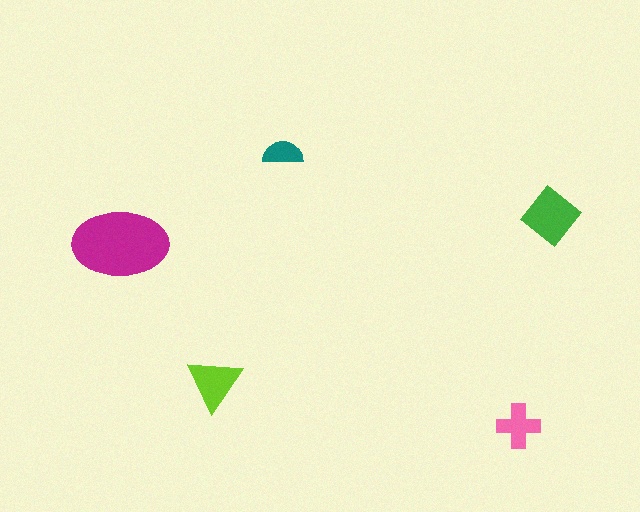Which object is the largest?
The magenta ellipse.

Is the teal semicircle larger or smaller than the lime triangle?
Smaller.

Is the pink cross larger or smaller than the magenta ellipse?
Smaller.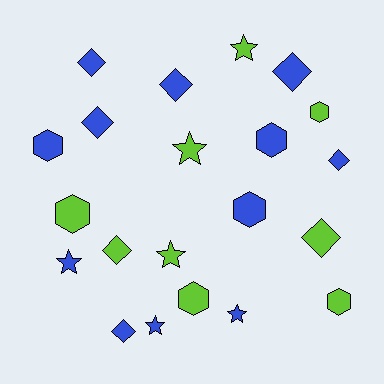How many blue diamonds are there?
There are 6 blue diamonds.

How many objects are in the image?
There are 21 objects.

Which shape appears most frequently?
Diamond, with 8 objects.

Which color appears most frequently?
Blue, with 12 objects.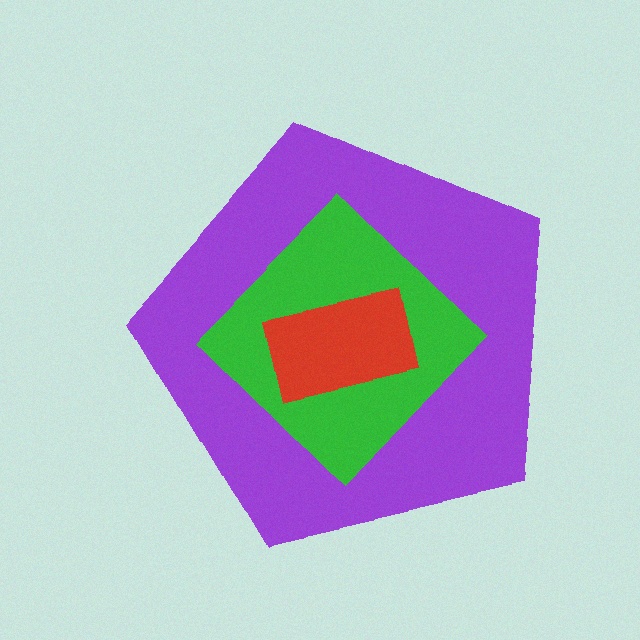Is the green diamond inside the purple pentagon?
Yes.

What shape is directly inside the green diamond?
The red rectangle.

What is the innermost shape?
The red rectangle.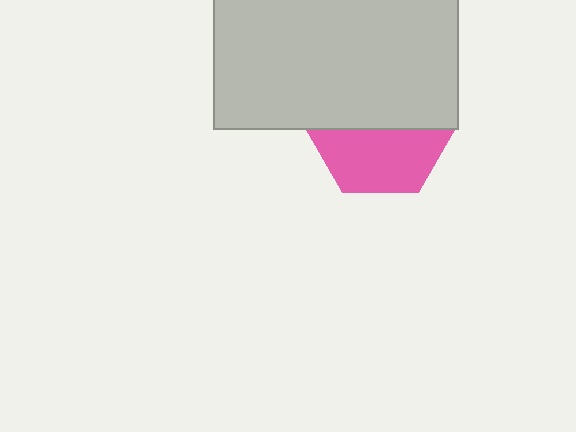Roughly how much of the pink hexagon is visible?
About half of it is visible (roughly 47%).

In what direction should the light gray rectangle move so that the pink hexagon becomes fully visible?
The light gray rectangle should move up. That is the shortest direction to clear the overlap and leave the pink hexagon fully visible.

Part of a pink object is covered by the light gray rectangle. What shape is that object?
It is a hexagon.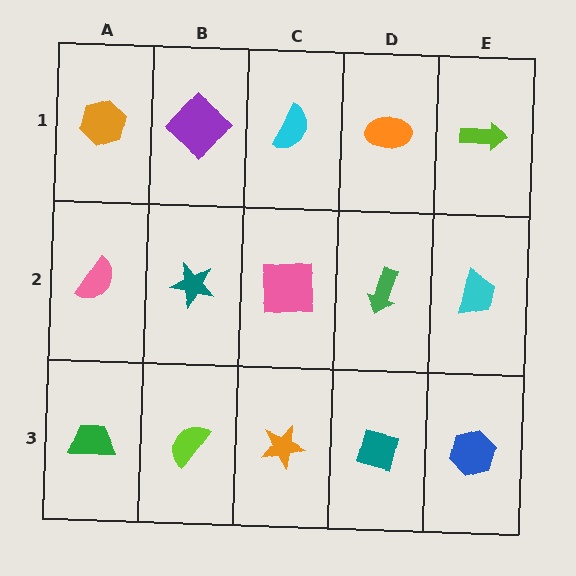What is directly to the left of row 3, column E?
A teal diamond.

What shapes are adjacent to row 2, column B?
A purple diamond (row 1, column B), a lime semicircle (row 3, column B), a pink semicircle (row 2, column A), a pink square (row 2, column C).